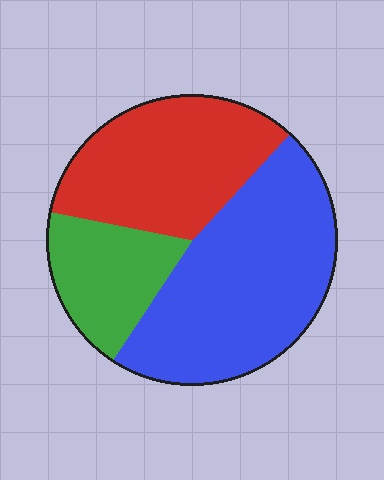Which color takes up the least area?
Green, at roughly 20%.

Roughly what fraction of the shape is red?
Red takes up between a third and a half of the shape.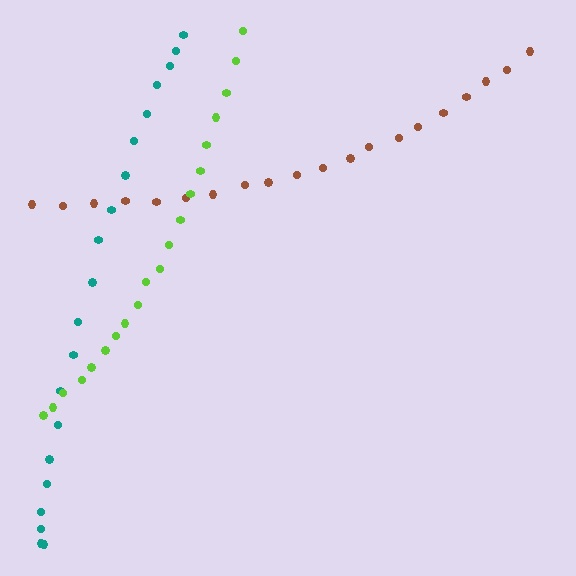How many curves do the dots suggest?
There are 3 distinct paths.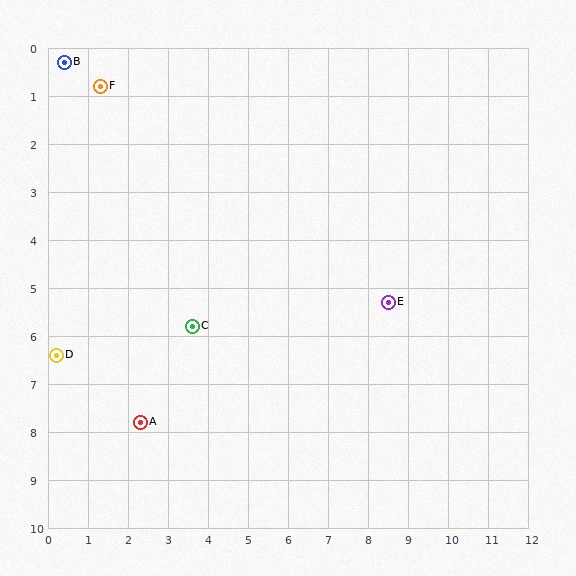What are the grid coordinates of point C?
Point C is at approximately (3.6, 5.8).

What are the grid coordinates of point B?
Point B is at approximately (0.4, 0.3).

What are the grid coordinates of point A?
Point A is at approximately (2.3, 7.8).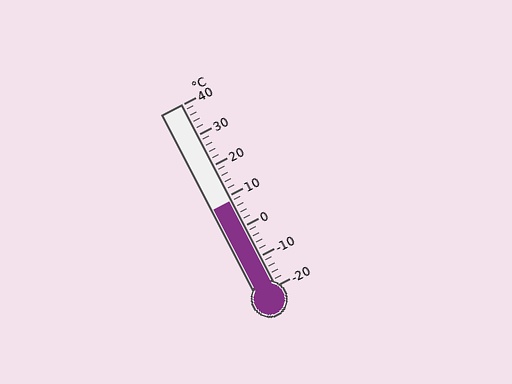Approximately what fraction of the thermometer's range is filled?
The thermometer is filled to approximately 45% of its range.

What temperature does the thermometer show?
The thermometer shows approximately 8°C.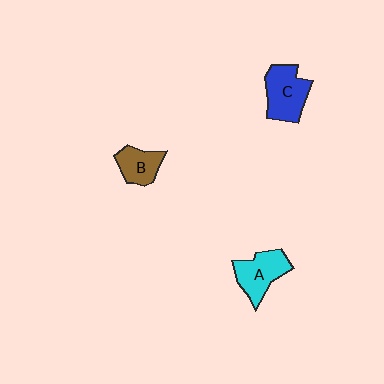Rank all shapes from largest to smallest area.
From largest to smallest: C (blue), A (cyan), B (brown).